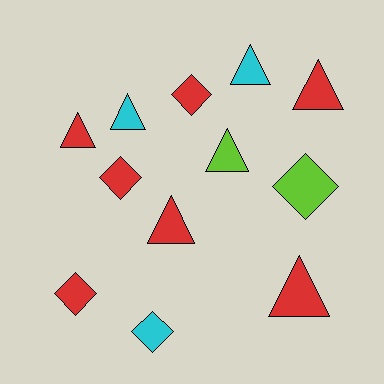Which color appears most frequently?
Red, with 7 objects.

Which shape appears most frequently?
Triangle, with 7 objects.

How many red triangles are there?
There are 4 red triangles.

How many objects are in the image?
There are 12 objects.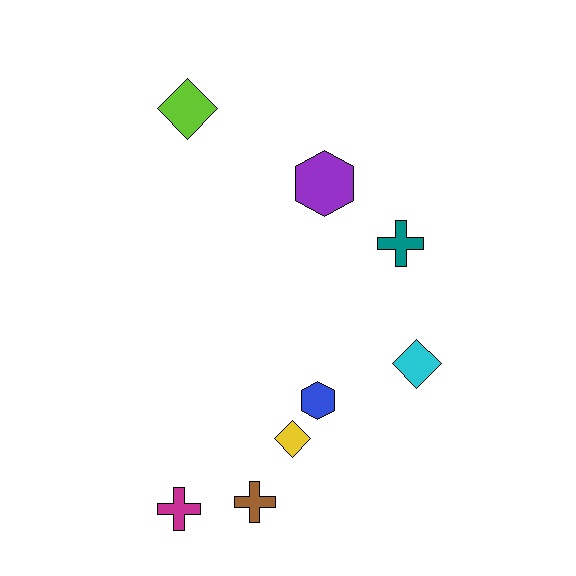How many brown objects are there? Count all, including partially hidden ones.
There is 1 brown object.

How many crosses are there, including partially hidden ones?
There are 3 crosses.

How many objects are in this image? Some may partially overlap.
There are 8 objects.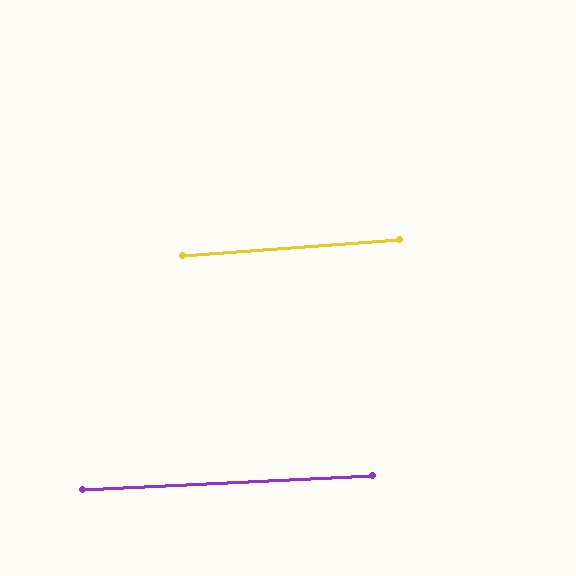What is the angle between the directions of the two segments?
Approximately 1 degree.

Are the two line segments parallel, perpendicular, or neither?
Parallel — their directions differ by only 1.3°.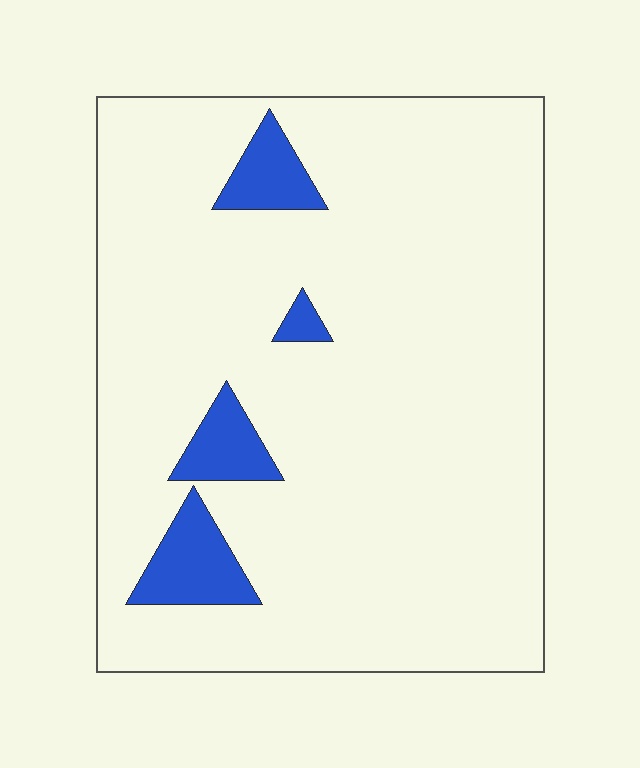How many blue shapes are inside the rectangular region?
4.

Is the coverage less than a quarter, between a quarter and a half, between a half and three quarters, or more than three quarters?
Less than a quarter.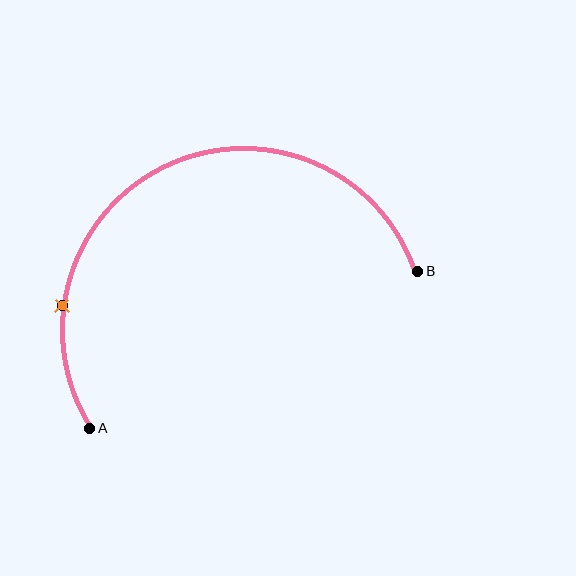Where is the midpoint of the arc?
The arc midpoint is the point on the curve farthest from the straight line joining A and B. It sits above that line.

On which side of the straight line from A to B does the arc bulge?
The arc bulges above the straight line connecting A and B.